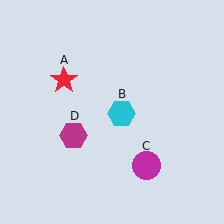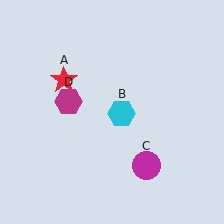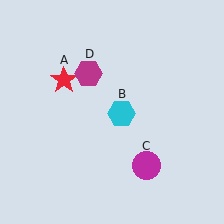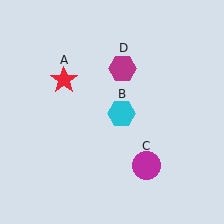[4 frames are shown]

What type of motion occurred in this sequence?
The magenta hexagon (object D) rotated clockwise around the center of the scene.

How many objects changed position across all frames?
1 object changed position: magenta hexagon (object D).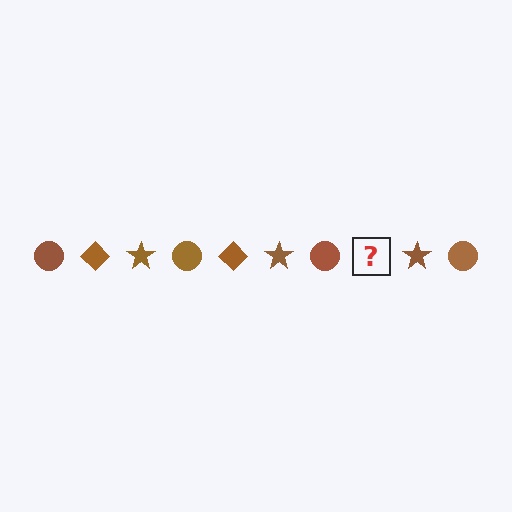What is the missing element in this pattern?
The missing element is a brown diamond.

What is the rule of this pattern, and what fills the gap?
The rule is that the pattern cycles through circle, diamond, star shapes in brown. The gap should be filled with a brown diamond.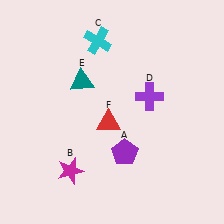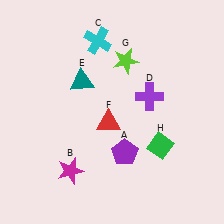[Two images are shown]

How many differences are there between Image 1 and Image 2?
There are 2 differences between the two images.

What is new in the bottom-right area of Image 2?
A green diamond (H) was added in the bottom-right area of Image 2.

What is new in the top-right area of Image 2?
A lime star (G) was added in the top-right area of Image 2.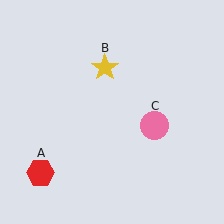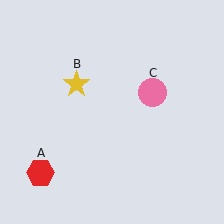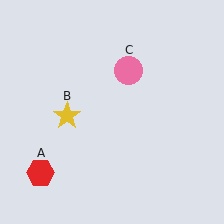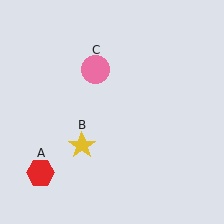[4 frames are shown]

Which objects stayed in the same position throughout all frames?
Red hexagon (object A) remained stationary.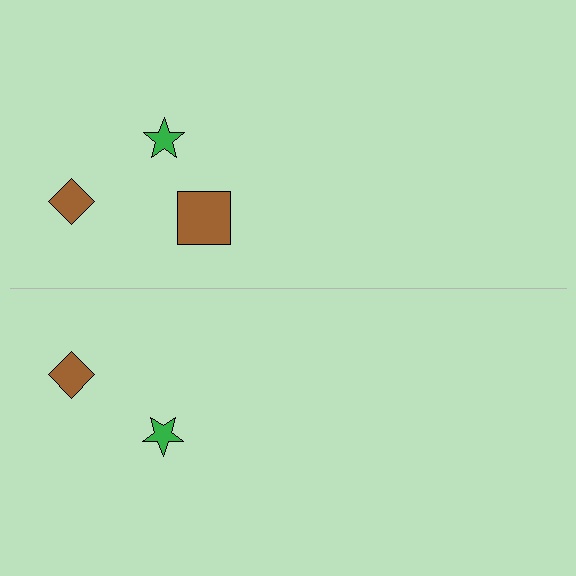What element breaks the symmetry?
A brown square is missing from the bottom side.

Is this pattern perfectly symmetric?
No, the pattern is not perfectly symmetric. A brown square is missing from the bottom side.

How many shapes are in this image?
There are 5 shapes in this image.